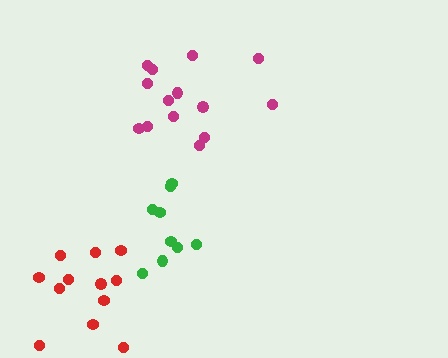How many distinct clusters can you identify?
There are 3 distinct clusters.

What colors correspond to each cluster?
The clusters are colored: green, magenta, red.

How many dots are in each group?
Group 1: 9 dots, Group 2: 14 dots, Group 3: 12 dots (35 total).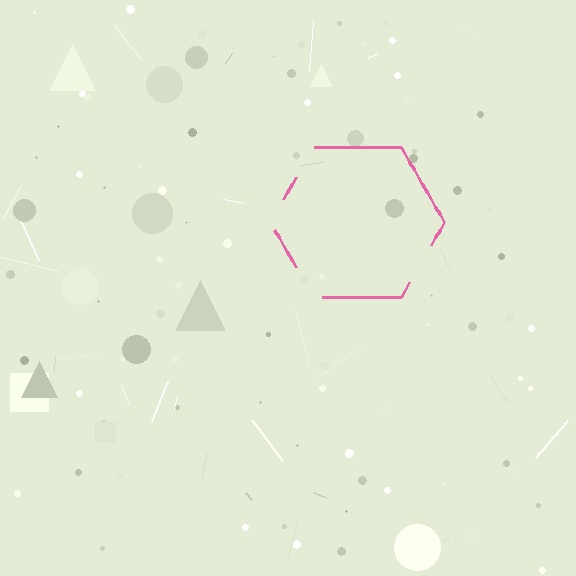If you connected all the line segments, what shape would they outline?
They would outline a hexagon.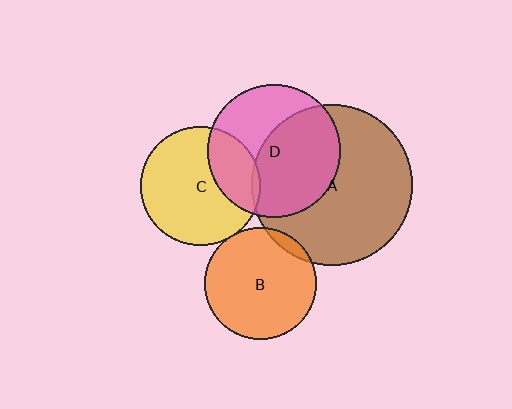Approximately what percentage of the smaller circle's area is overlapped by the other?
Approximately 5%.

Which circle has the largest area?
Circle A (brown).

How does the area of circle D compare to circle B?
Approximately 1.4 times.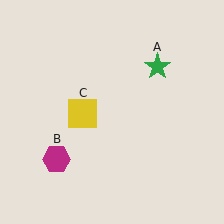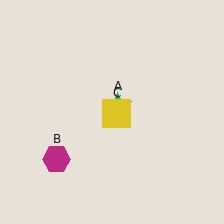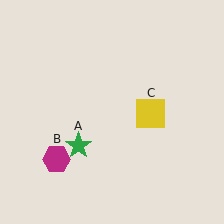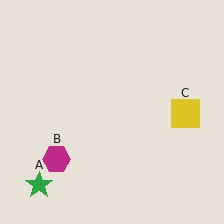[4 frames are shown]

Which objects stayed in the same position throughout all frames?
Magenta hexagon (object B) remained stationary.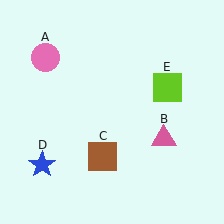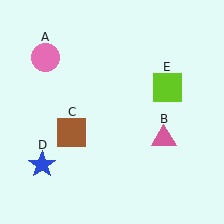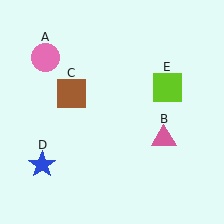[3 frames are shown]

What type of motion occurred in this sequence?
The brown square (object C) rotated clockwise around the center of the scene.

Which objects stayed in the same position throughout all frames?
Pink circle (object A) and pink triangle (object B) and blue star (object D) and lime square (object E) remained stationary.